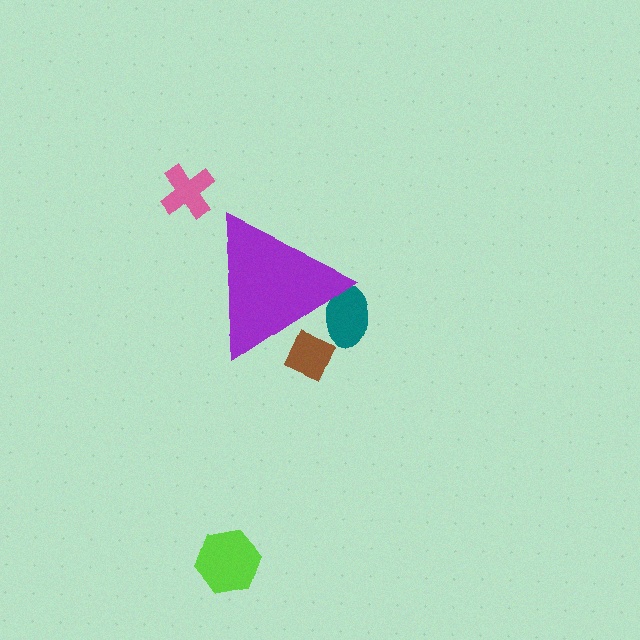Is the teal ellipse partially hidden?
Yes, the teal ellipse is partially hidden behind the purple triangle.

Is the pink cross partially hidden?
No, the pink cross is fully visible.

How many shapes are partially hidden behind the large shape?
2 shapes are partially hidden.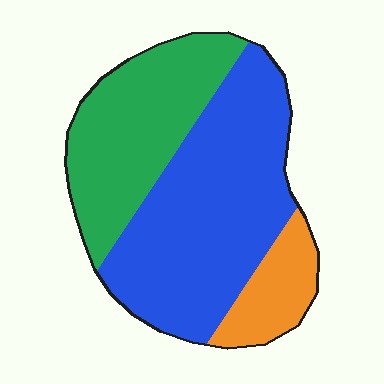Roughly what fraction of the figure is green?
Green takes up about one third (1/3) of the figure.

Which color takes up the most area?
Blue, at roughly 55%.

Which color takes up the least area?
Orange, at roughly 15%.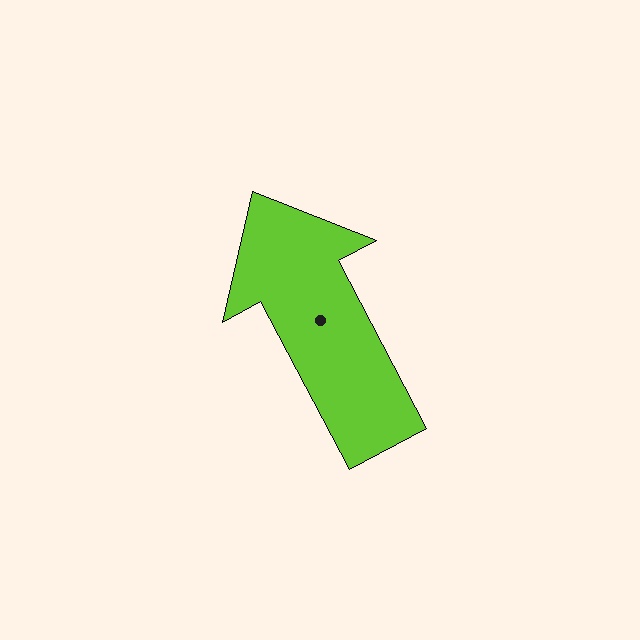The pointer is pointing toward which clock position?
Roughly 11 o'clock.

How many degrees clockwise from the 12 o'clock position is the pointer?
Approximately 332 degrees.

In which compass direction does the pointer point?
Northwest.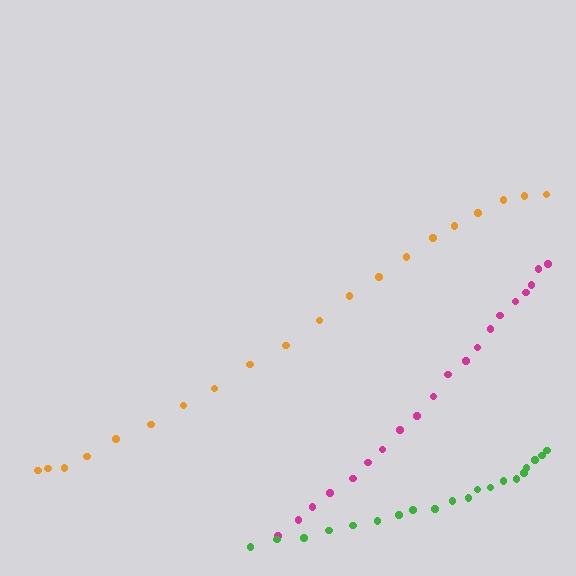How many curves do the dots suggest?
There are 3 distinct paths.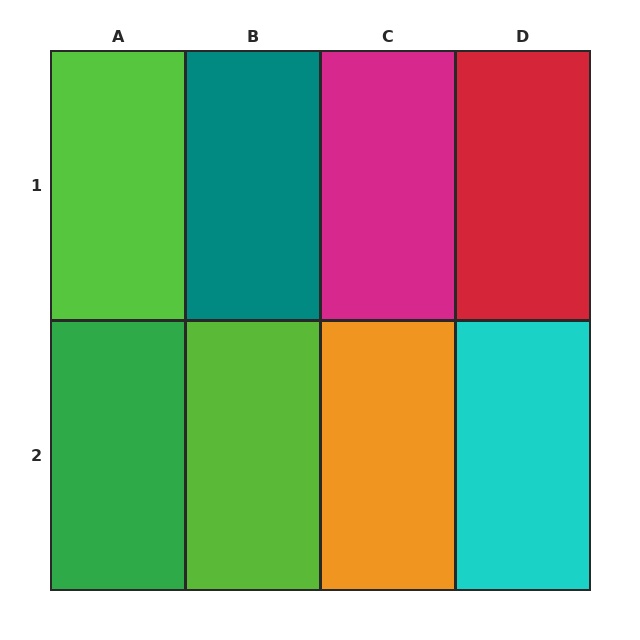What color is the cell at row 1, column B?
Teal.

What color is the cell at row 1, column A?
Lime.